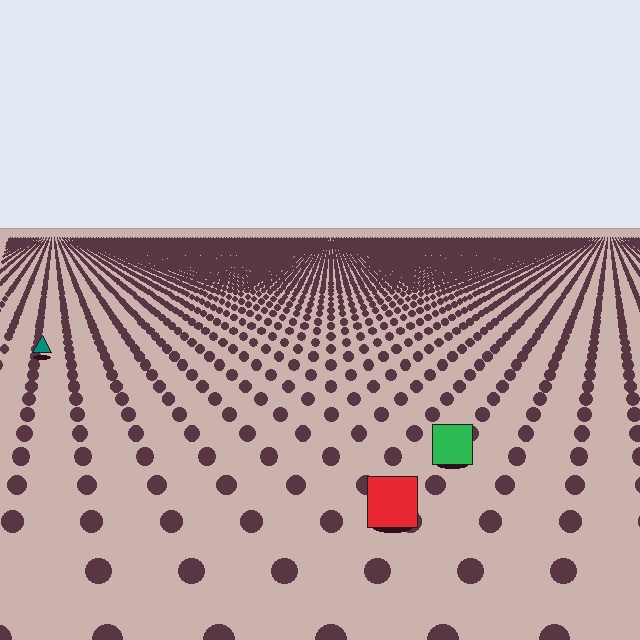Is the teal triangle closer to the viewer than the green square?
No. The green square is closer — you can tell from the texture gradient: the ground texture is coarser near it.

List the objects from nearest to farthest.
From nearest to farthest: the red square, the green square, the teal triangle.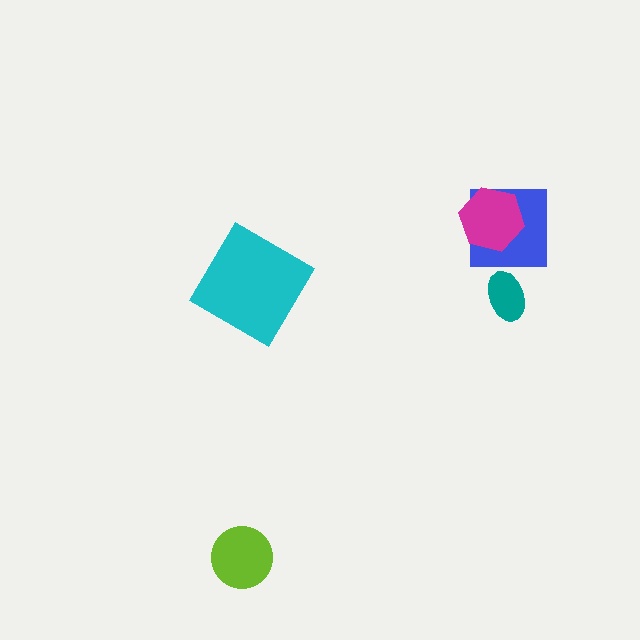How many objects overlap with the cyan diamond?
0 objects overlap with the cyan diamond.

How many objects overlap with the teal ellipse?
0 objects overlap with the teal ellipse.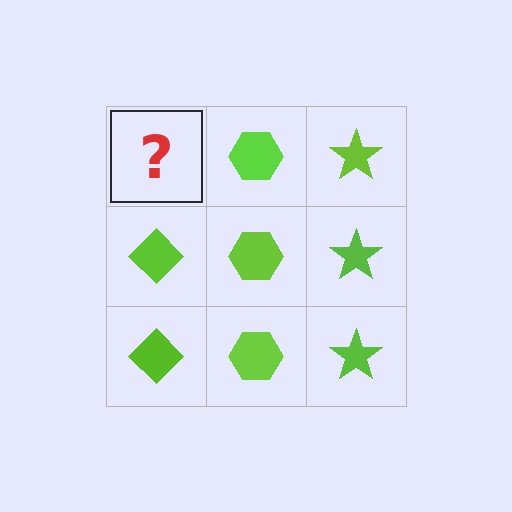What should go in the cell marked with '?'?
The missing cell should contain a lime diamond.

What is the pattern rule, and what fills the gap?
The rule is that each column has a consistent shape. The gap should be filled with a lime diamond.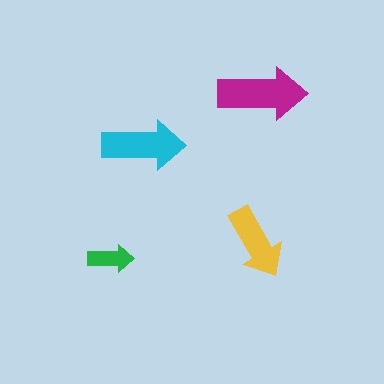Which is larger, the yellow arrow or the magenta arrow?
The magenta one.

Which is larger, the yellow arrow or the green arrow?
The yellow one.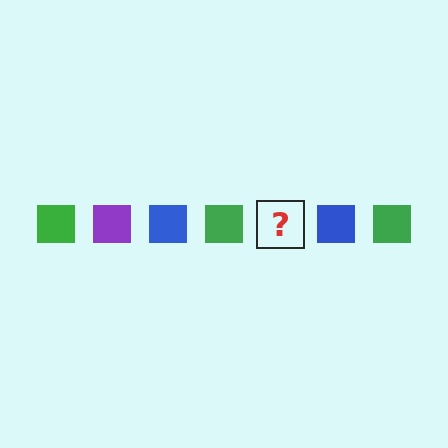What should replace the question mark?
The question mark should be replaced with a purple square.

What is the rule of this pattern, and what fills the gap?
The rule is that the pattern cycles through green, purple, blue squares. The gap should be filled with a purple square.